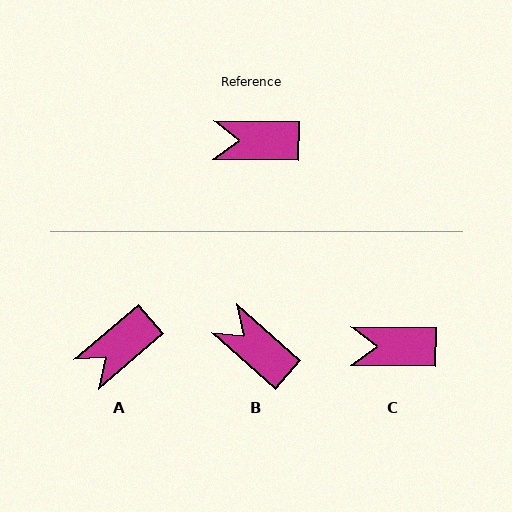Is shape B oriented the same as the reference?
No, it is off by about 41 degrees.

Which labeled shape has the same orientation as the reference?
C.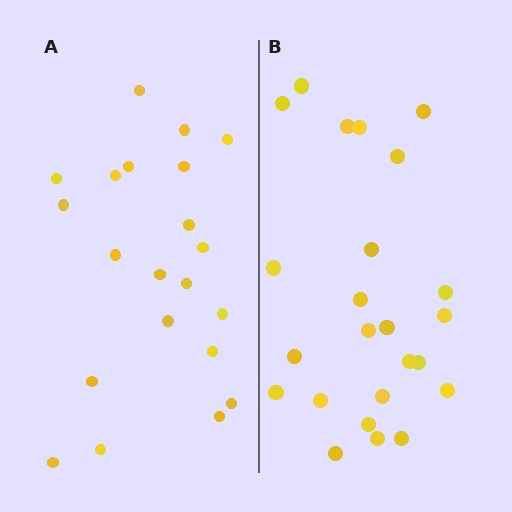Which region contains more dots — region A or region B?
Region B (the right region) has more dots.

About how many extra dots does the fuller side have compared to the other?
Region B has just a few more — roughly 2 or 3 more dots than region A.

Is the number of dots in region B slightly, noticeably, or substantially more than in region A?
Region B has only slightly more — the two regions are fairly close. The ratio is roughly 1.1 to 1.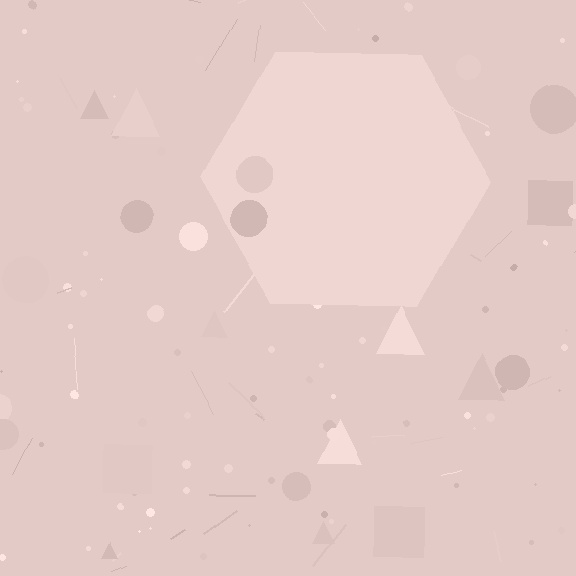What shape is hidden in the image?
A hexagon is hidden in the image.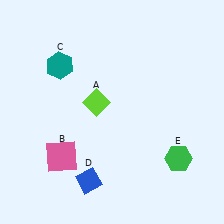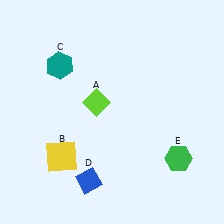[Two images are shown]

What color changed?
The square (B) changed from pink in Image 1 to yellow in Image 2.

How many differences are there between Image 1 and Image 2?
There is 1 difference between the two images.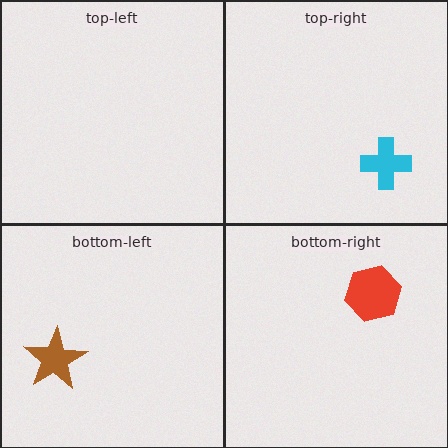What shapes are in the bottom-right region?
The red hexagon.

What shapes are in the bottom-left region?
The brown star.